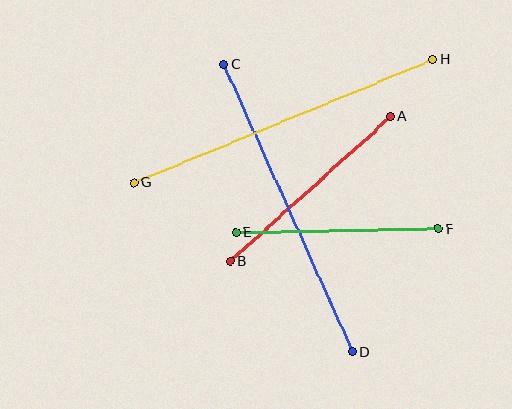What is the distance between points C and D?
The distance is approximately 315 pixels.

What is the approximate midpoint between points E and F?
The midpoint is at approximately (337, 231) pixels.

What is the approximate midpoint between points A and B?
The midpoint is at approximately (311, 189) pixels.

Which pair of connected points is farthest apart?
Points G and H are farthest apart.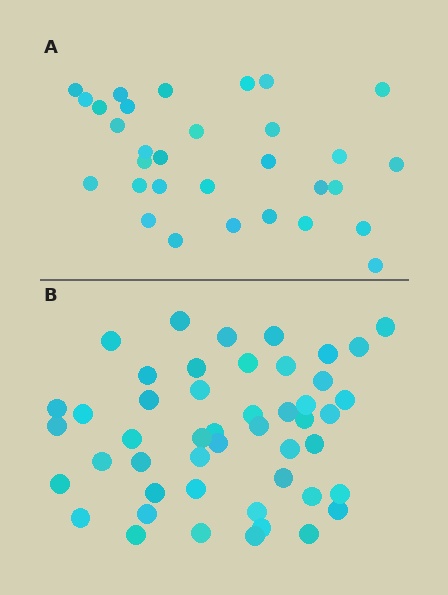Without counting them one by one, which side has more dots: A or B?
Region B (the bottom region) has more dots.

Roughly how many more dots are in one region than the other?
Region B has approximately 15 more dots than region A.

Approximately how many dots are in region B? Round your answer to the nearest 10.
About 50 dots. (The exact count is 48, which rounds to 50.)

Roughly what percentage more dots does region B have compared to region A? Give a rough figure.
About 55% more.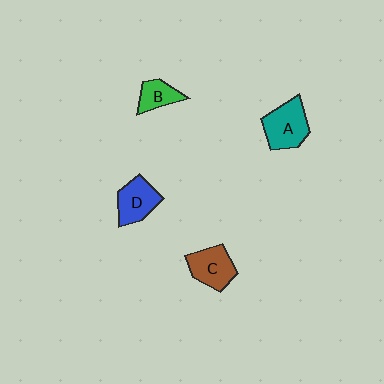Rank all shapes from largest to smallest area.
From largest to smallest: A (teal), C (brown), D (blue), B (green).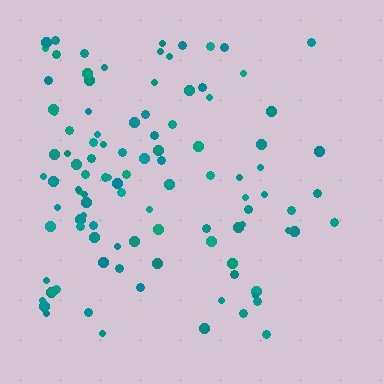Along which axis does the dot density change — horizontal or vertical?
Horizontal.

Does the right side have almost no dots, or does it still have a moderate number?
Still a moderate number, just noticeably fewer than the left.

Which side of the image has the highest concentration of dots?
The left.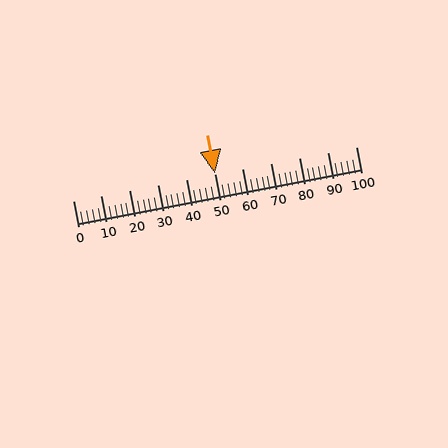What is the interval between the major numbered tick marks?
The major tick marks are spaced 10 units apart.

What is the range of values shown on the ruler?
The ruler shows values from 0 to 100.